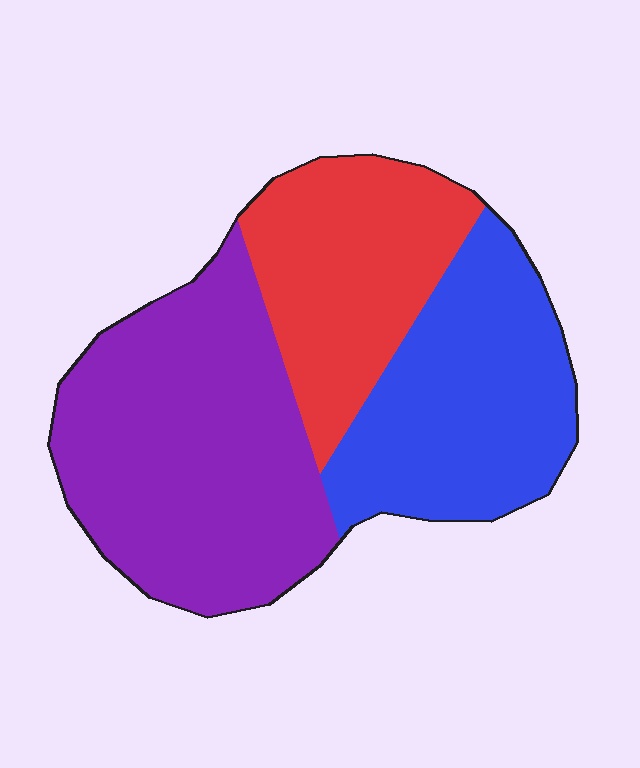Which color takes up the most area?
Purple, at roughly 45%.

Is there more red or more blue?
Blue.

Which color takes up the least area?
Red, at roughly 25%.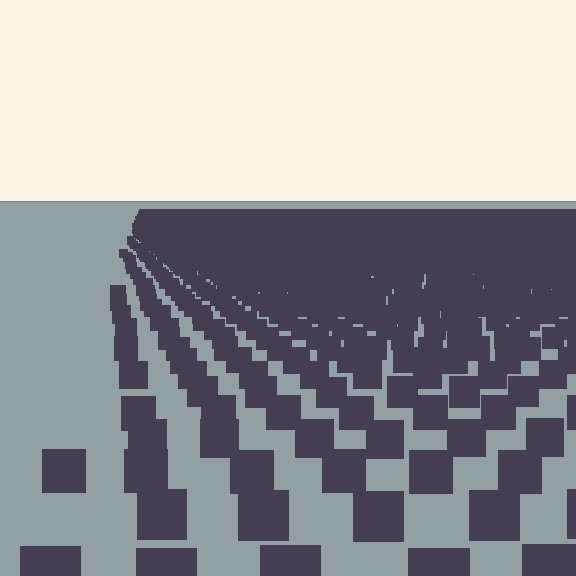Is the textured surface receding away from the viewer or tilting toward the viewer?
The surface is receding away from the viewer. Texture elements get smaller and denser toward the top.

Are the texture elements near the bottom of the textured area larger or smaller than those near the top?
Larger. Near the bottom, elements are closer to the viewer and appear at a bigger on-screen size.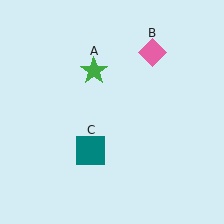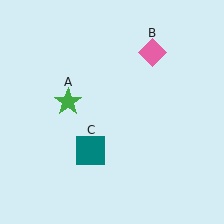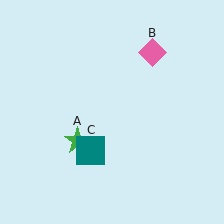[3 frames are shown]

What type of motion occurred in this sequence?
The green star (object A) rotated counterclockwise around the center of the scene.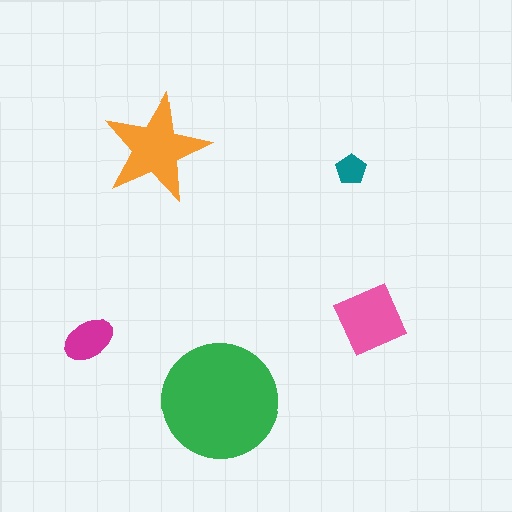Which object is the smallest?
The teal pentagon.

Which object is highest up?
The orange star is topmost.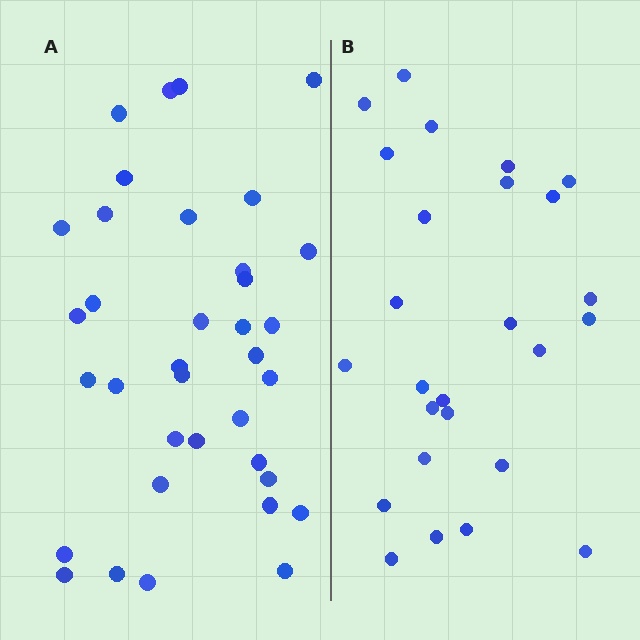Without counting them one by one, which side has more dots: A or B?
Region A (the left region) has more dots.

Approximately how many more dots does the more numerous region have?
Region A has roughly 10 or so more dots than region B.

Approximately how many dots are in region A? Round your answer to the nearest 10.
About 40 dots. (The exact count is 36, which rounds to 40.)